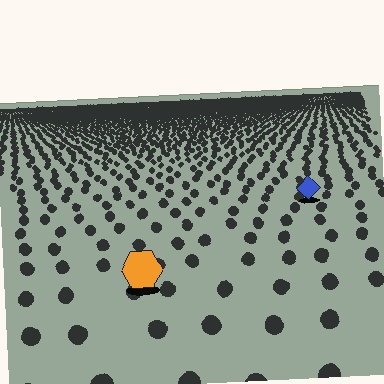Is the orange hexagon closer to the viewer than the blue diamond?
Yes. The orange hexagon is closer — you can tell from the texture gradient: the ground texture is coarser near it.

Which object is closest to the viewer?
The orange hexagon is closest. The texture marks near it are larger and more spread out.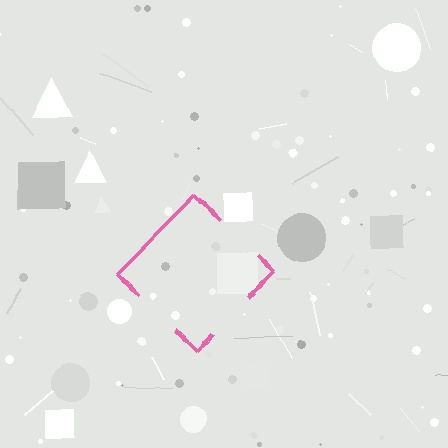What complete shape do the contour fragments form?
The contour fragments form a diamond.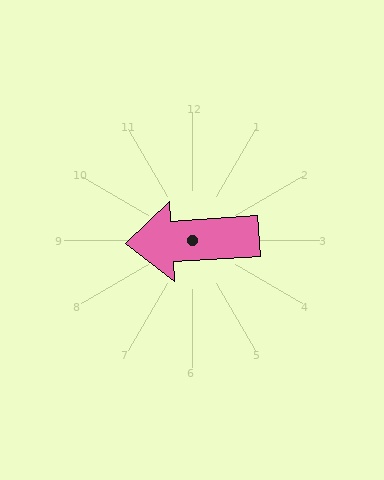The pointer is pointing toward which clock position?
Roughly 9 o'clock.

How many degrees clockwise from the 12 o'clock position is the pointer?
Approximately 267 degrees.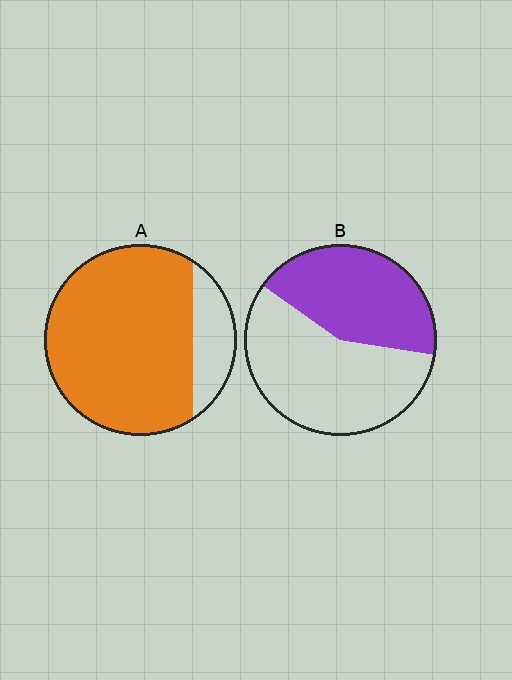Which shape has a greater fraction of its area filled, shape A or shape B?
Shape A.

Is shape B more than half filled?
No.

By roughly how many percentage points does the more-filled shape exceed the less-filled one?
By roughly 40 percentage points (A over B).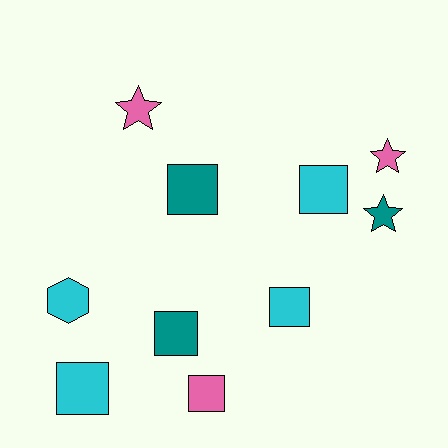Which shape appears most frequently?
Square, with 6 objects.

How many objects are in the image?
There are 10 objects.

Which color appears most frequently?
Cyan, with 4 objects.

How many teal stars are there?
There is 1 teal star.